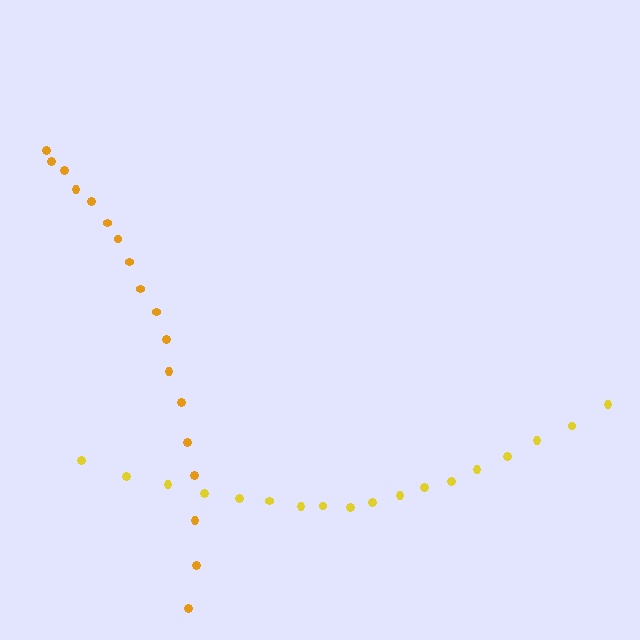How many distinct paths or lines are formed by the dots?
There are 2 distinct paths.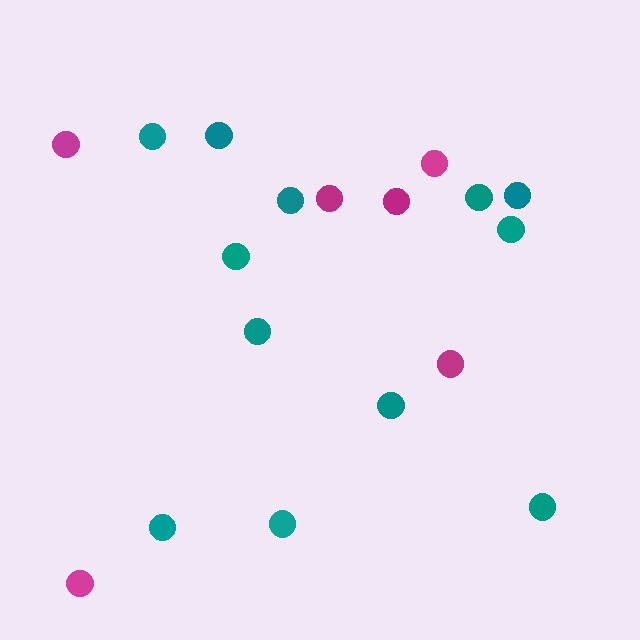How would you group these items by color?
There are 2 groups: one group of teal circles (12) and one group of magenta circles (6).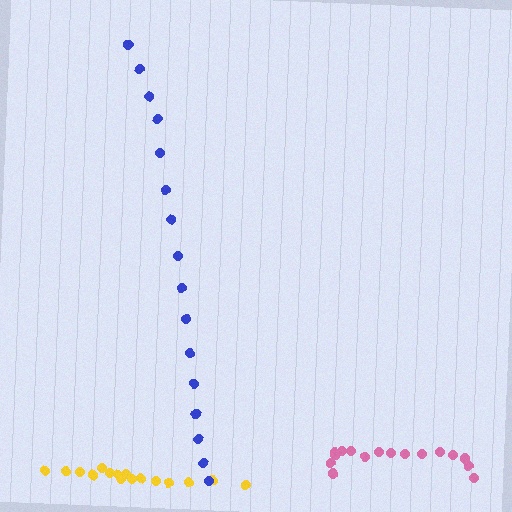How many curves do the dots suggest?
There are 3 distinct paths.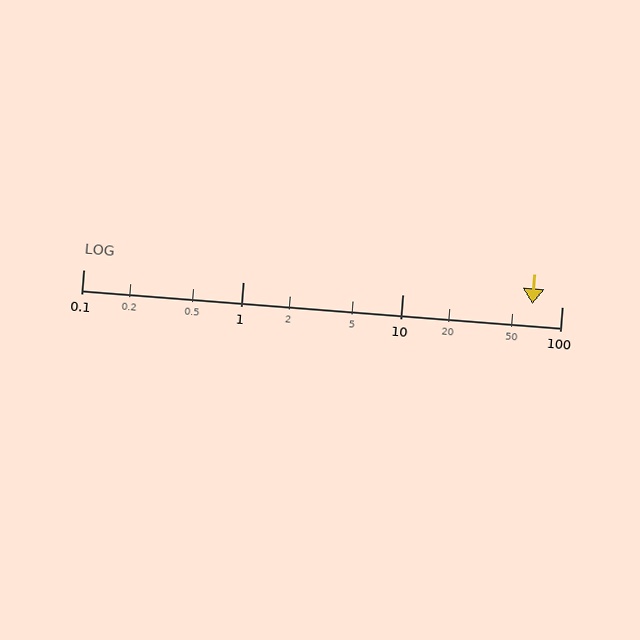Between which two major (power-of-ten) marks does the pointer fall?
The pointer is between 10 and 100.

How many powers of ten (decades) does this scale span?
The scale spans 3 decades, from 0.1 to 100.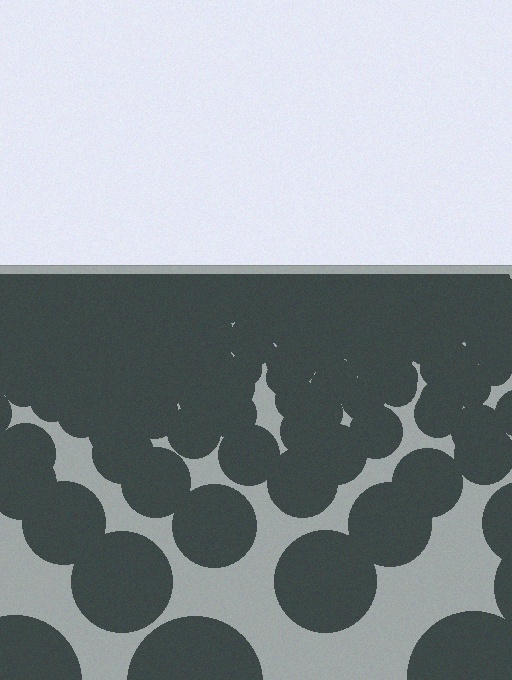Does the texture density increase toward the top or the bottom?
Density increases toward the top.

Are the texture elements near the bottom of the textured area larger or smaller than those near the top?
Larger. Near the bottom, elements are closer to the viewer and appear at a bigger on-screen size.